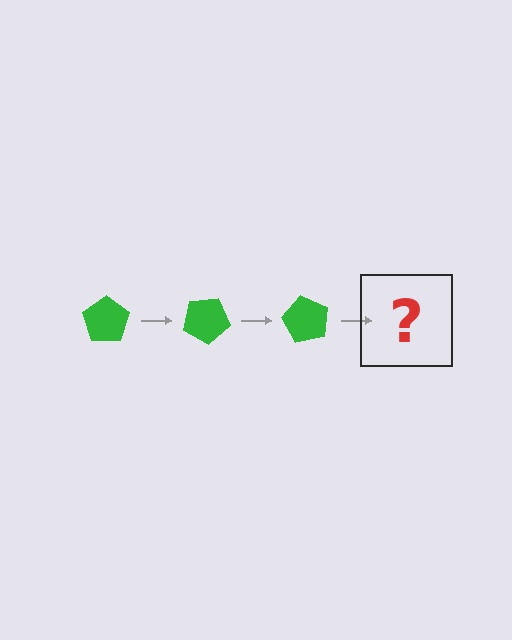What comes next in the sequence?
The next element should be a green pentagon rotated 90 degrees.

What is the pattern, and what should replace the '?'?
The pattern is that the pentagon rotates 30 degrees each step. The '?' should be a green pentagon rotated 90 degrees.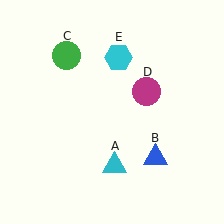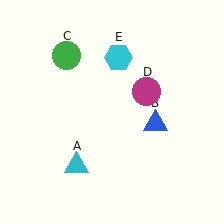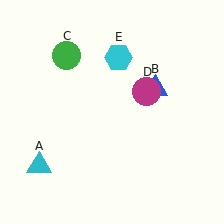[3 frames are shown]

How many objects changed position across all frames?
2 objects changed position: cyan triangle (object A), blue triangle (object B).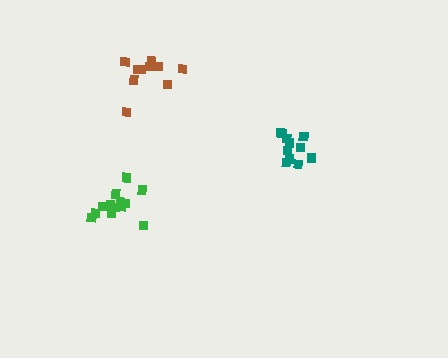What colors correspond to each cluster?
The clusters are colored: green, brown, teal.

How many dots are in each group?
Group 1: 13 dots, Group 2: 11 dots, Group 3: 11 dots (35 total).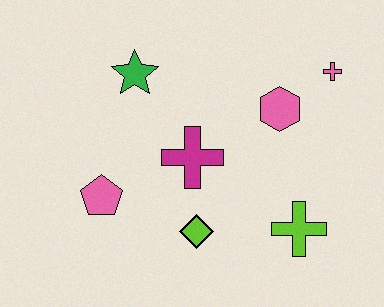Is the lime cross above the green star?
No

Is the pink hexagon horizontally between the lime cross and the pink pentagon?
Yes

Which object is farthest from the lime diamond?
The pink cross is farthest from the lime diamond.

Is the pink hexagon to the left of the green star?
No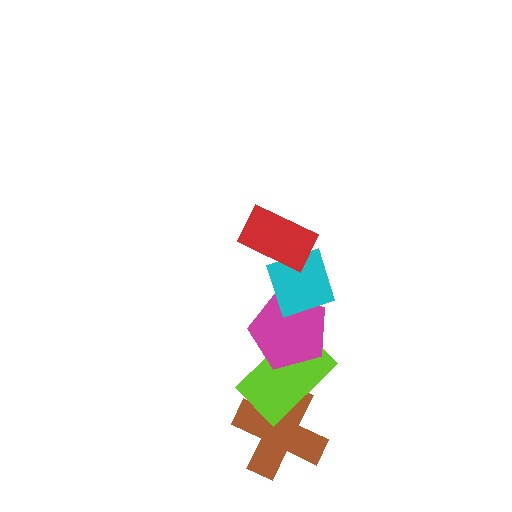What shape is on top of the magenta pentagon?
The cyan diamond is on top of the magenta pentagon.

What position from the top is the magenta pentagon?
The magenta pentagon is 3rd from the top.